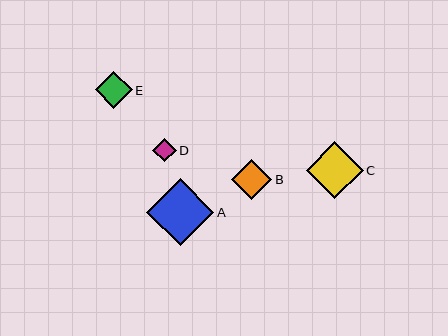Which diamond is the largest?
Diamond A is the largest with a size of approximately 67 pixels.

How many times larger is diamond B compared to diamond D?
Diamond B is approximately 1.7 times the size of diamond D.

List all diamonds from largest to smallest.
From largest to smallest: A, C, B, E, D.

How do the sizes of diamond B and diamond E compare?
Diamond B and diamond E are approximately the same size.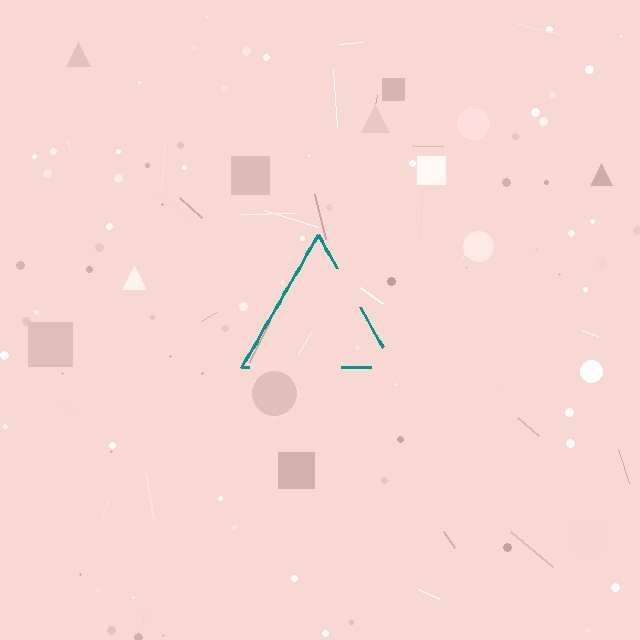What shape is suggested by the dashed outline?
The dashed outline suggests a triangle.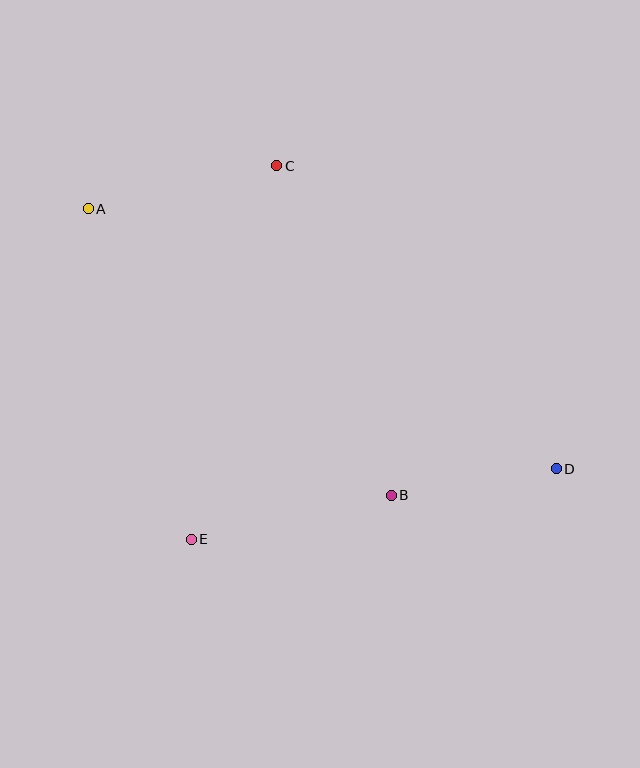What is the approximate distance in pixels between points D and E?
The distance between D and E is approximately 372 pixels.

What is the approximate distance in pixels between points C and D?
The distance between C and D is approximately 412 pixels.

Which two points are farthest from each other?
Points A and D are farthest from each other.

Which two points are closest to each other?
Points B and D are closest to each other.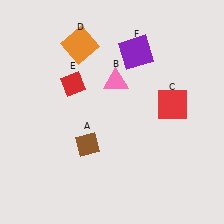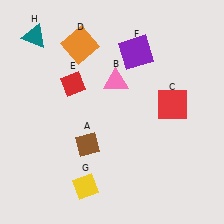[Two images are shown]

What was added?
A yellow diamond (G), a teal triangle (H) were added in Image 2.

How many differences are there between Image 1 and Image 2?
There are 2 differences between the two images.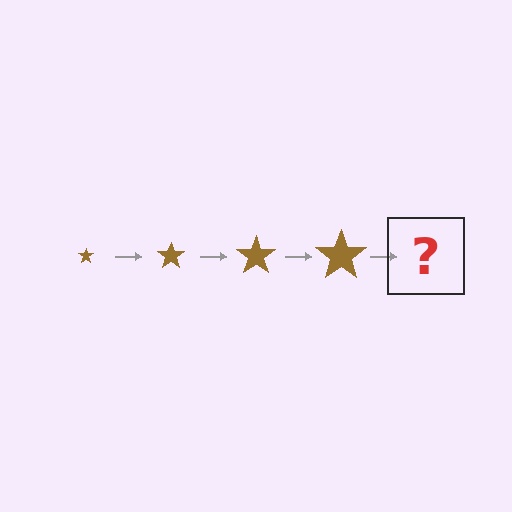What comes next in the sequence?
The next element should be a brown star, larger than the previous one.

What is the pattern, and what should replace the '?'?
The pattern is that the star gets progressively larger each step. The '?' should be a brown star, larger than the previous one.